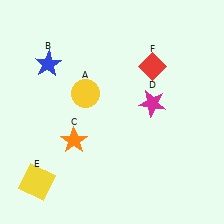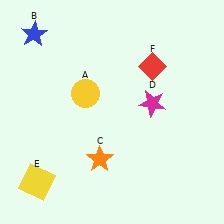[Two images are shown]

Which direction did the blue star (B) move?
The blue star (B) moved up.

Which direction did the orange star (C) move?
The orange star (C) moved right.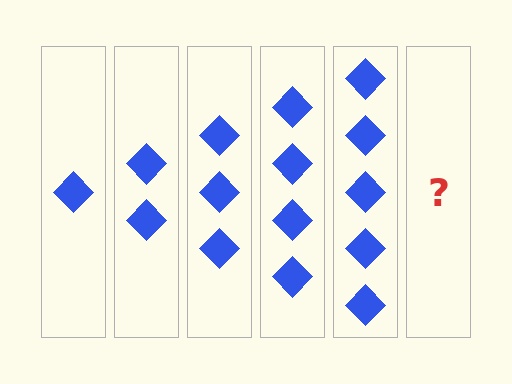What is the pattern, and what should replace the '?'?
The pattern is that each step adds one more diamond. The '?' should be 6 diamonds.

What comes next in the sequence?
The next element should be 6 diamonds.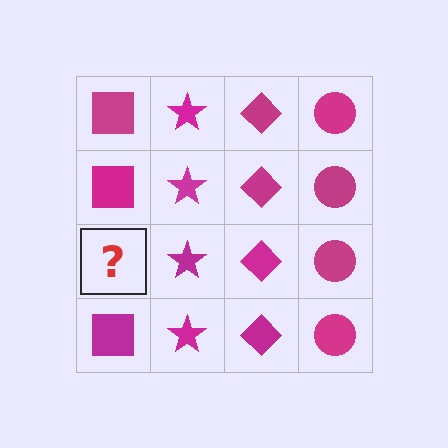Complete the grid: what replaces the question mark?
The question mark should be replaced with a magenta square.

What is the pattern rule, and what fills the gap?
The rule is that each column has a consistent shape. The gap should be filled with a magenta square.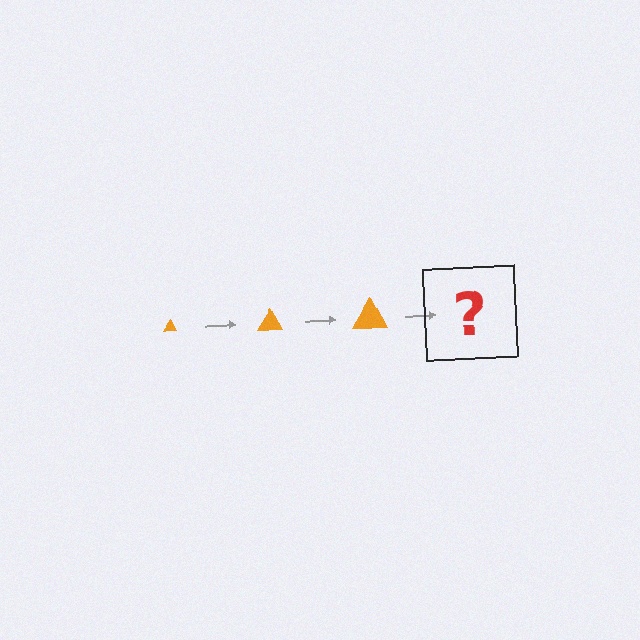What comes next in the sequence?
The next element should be an orange triangle, larger than the previous one.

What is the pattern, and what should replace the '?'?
The pattern is that the triangle gets progressively larger each step. The '?' should be an orange triangle, larger than the previous one.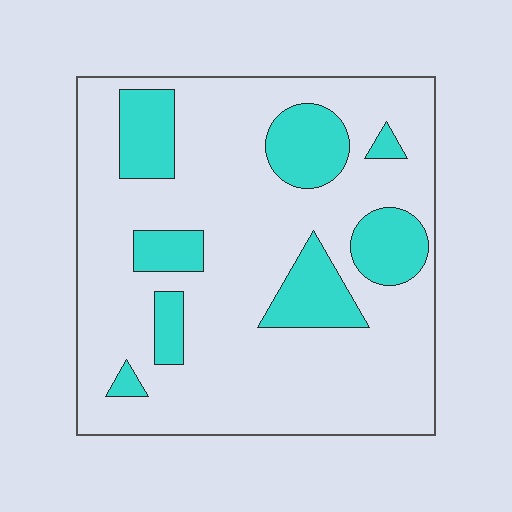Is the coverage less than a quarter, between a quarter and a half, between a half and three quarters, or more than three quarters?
Less than a quarter.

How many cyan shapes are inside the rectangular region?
8.